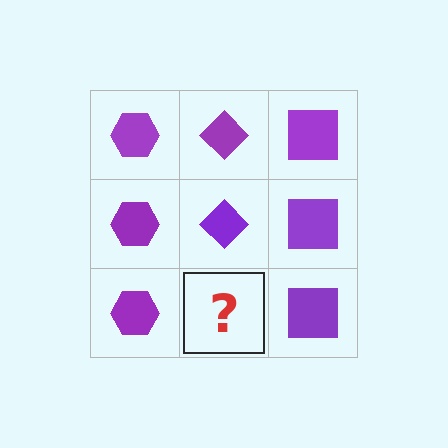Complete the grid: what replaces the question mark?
The question mark should be replaced with a purple diamond.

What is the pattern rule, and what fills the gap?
The rule is that each column has a consistent shape. The gap should be filled with a purple diamond.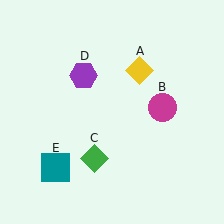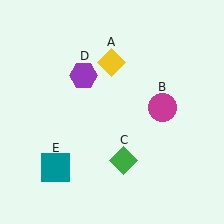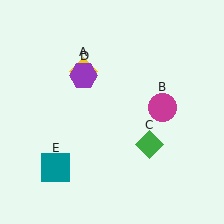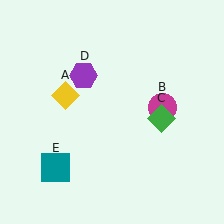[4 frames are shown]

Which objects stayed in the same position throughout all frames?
Magenta circle (object B) and purple hexagon (object D) and teal square (object E) remained stationary.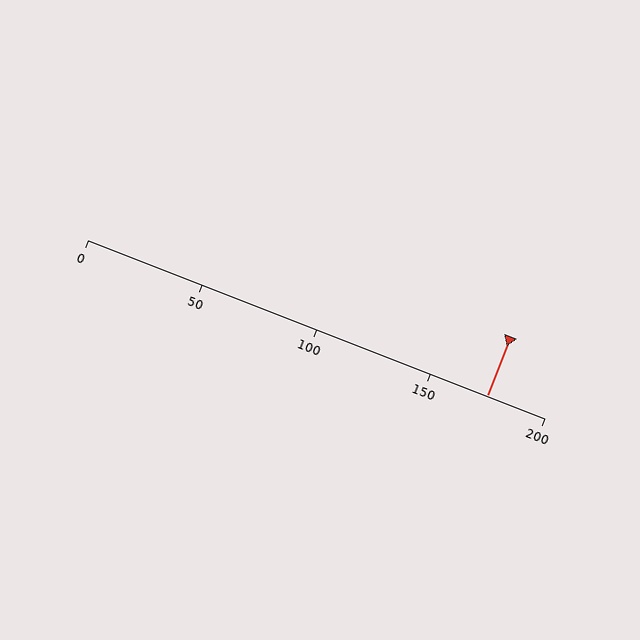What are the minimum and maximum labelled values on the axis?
The axis runs from 0 to 200.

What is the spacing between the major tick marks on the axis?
The major ticks are spaced 50 apart.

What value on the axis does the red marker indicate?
The marker indicates approximately 175.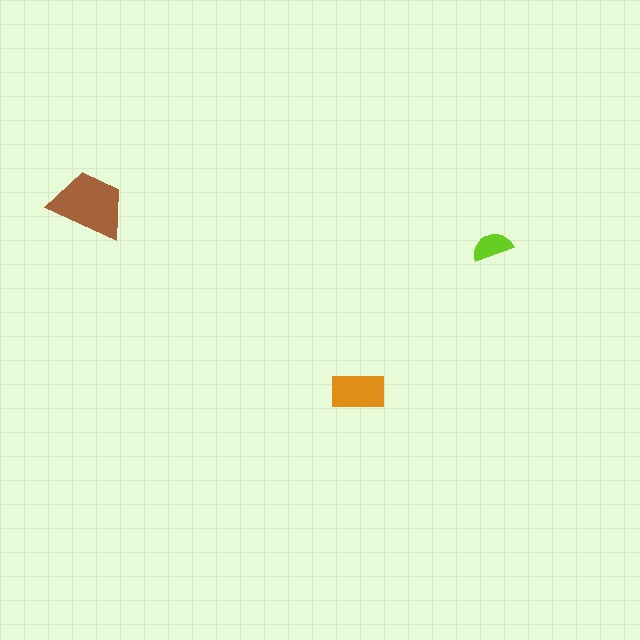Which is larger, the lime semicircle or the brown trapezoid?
The brown trapezoid.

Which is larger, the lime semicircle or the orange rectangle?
The orange rectangle.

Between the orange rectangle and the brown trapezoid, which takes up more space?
The brown trapezoid.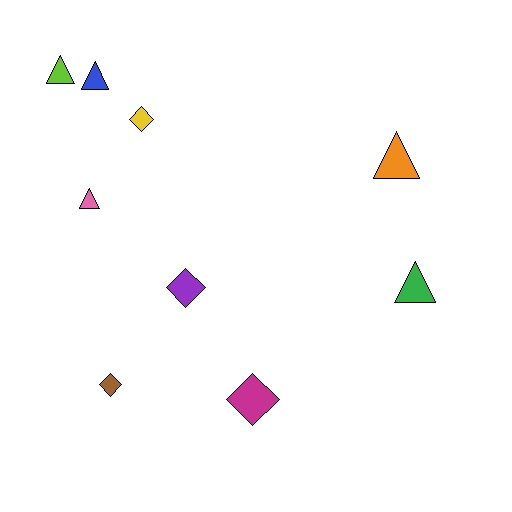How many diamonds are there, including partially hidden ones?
There are 4 diamonds.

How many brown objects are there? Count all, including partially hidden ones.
There is 1 brown object.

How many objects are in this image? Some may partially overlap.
There are 9 objects.